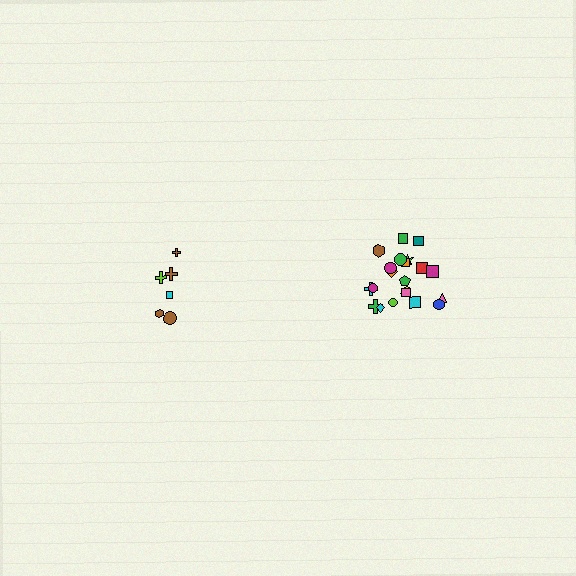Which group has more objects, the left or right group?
The right group.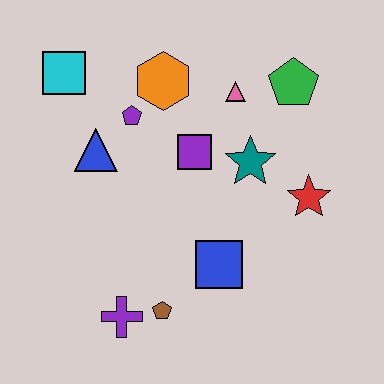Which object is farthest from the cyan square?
The red star is farthest from the cyan square.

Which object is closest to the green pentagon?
The pink triangle is closest to the green pentagon.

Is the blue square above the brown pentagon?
Yes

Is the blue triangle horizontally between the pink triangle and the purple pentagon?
No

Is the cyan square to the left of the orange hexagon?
Yes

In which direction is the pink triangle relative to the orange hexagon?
The pink triangle is to the right of the orange hexagon.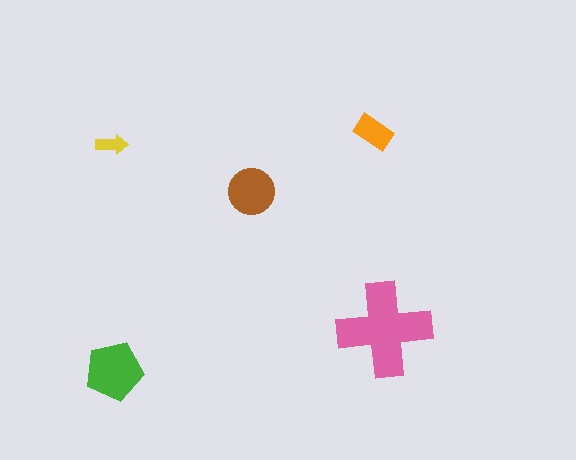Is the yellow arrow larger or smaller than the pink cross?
Smaller.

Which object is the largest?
The pink cross.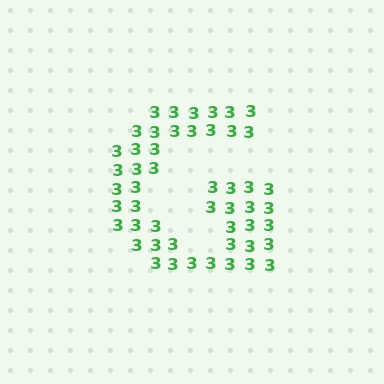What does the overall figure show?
The overall figure shows the letter G.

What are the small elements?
The small elements are digit 3's.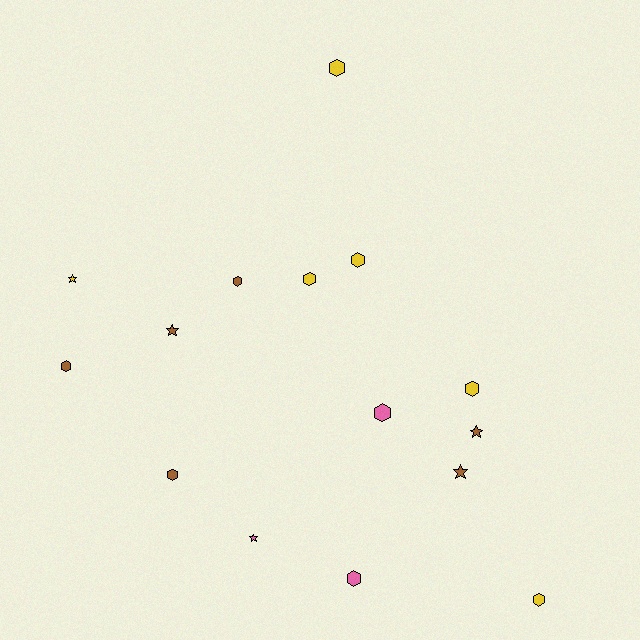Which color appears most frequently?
Yellow, with 6 objects.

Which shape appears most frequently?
Hexagon, with 10 objects.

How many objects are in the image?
There are 15 objects.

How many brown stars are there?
There are 3 brown stars.